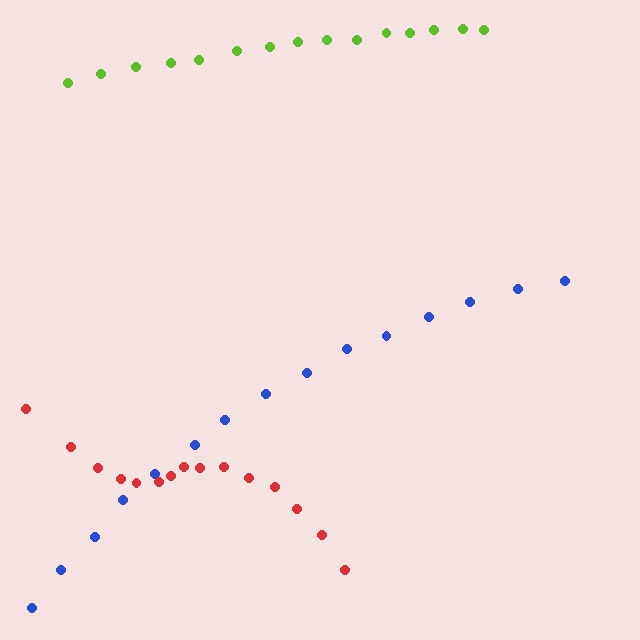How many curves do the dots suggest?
There are 3 distinct paths.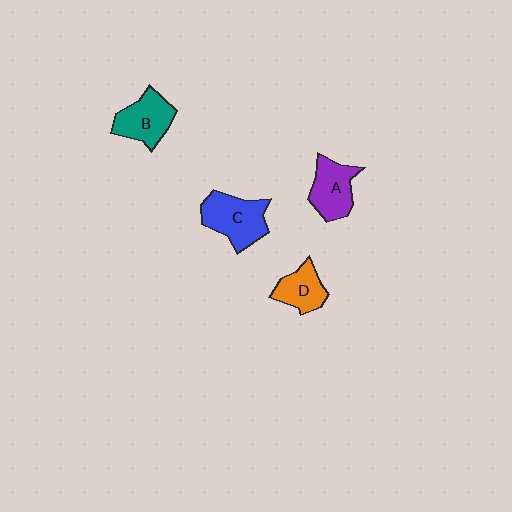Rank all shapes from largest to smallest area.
From largest to smallest: C (blue), B (teal), A (purple), D (orange).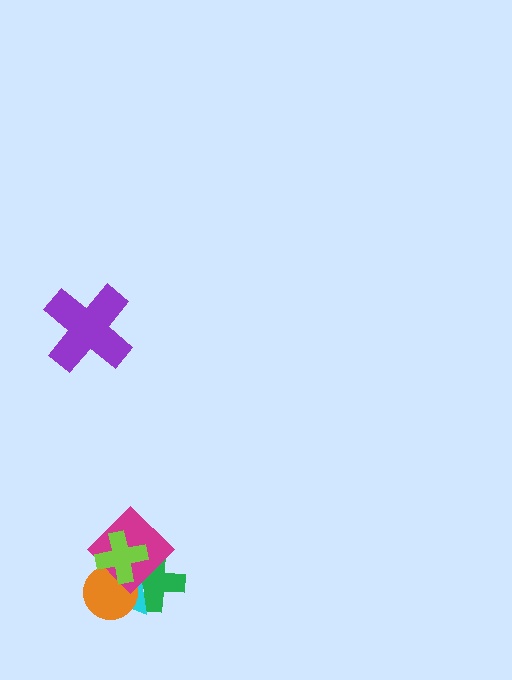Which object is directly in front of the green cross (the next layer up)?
The cyan triangle is directly in front of the green cross.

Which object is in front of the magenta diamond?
The lime cross is in front of the magenta diamond.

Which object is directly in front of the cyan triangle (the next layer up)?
The orange circle is directly in front of the cyan triangle.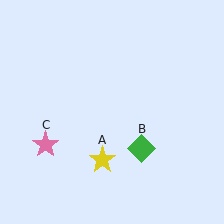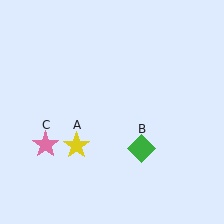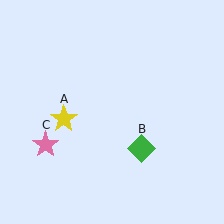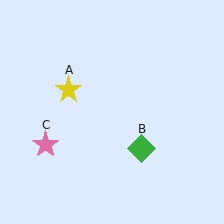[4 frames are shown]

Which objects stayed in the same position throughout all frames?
Green diamond (object B) and pink star (object C) remained stationary.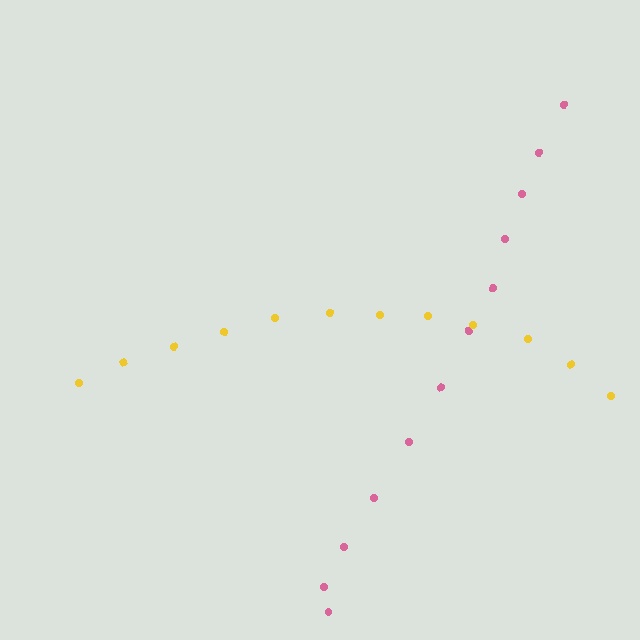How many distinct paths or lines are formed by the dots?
There are 2 distinct paths.